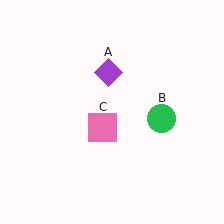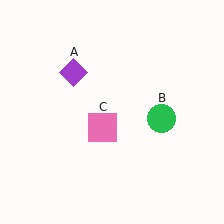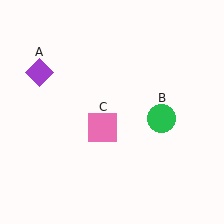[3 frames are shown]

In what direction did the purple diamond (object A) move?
The purple diamond (object A) moved left.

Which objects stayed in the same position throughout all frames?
Green circle (object B) and pink square (object C) remained stationary.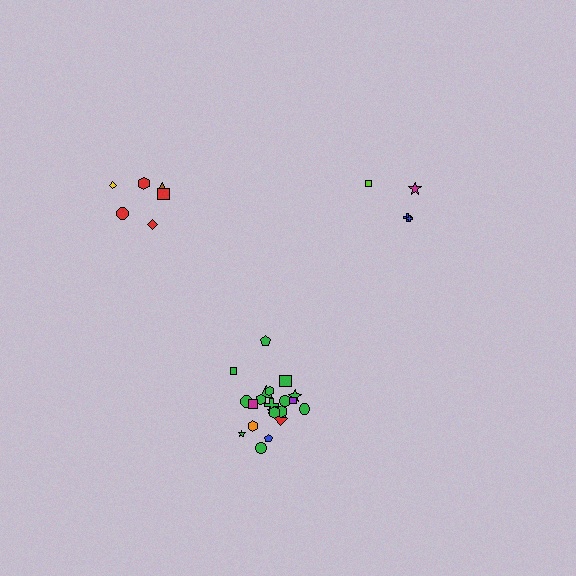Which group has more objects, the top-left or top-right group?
The top-left group.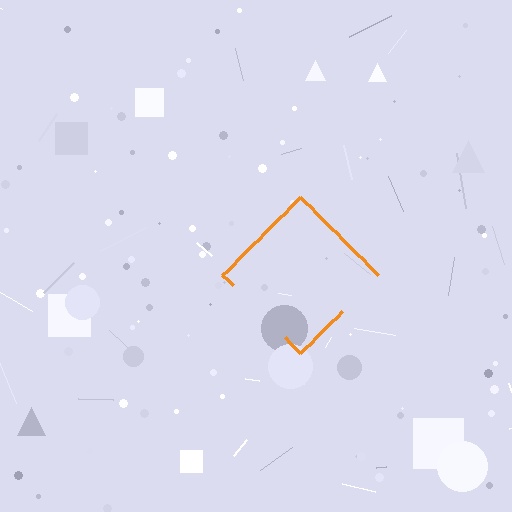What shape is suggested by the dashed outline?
The dashed outline suggests a diamond.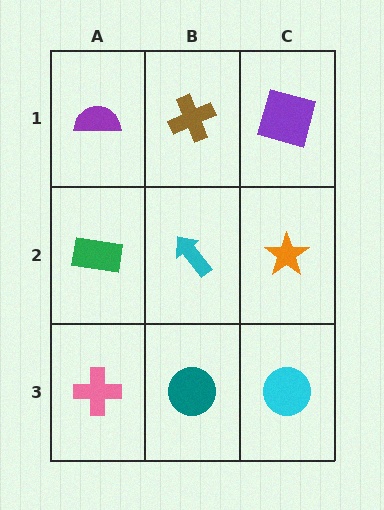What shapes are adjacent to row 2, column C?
A purple square (row 1, column C), a cyan circle (row 3, column C), a cyan arrow (row 2, column B).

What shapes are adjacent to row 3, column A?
A green rectangle (row 2, column A), a teal circle (row 3, column B).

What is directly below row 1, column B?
A cyan arrow.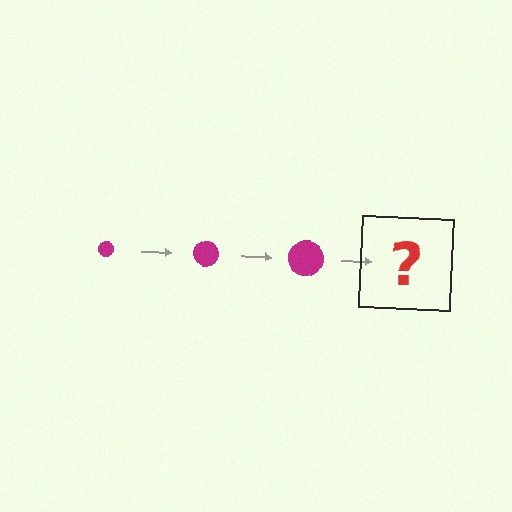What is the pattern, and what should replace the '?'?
The pattern is that the circle gets progressively larger each step. The '?' should be a magenta circle, larger than the previous one.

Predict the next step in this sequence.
The next step is a magenta circle, larger than the previous one.